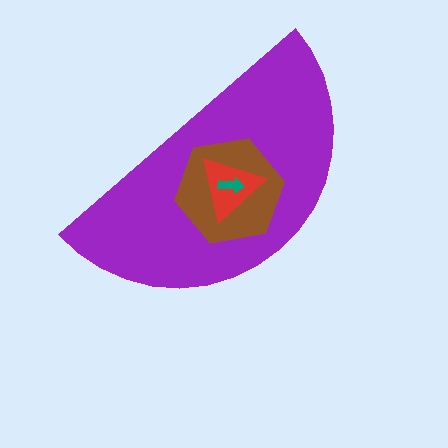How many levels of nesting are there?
4.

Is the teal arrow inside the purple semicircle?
Yes.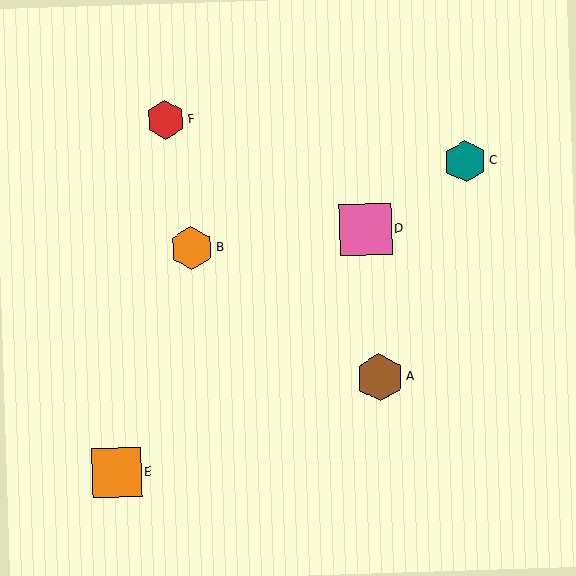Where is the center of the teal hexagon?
The center of the teal hexagon is at (465, 161).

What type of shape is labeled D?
Shape D is a pink square.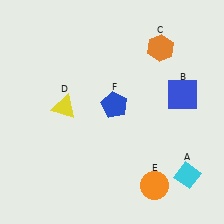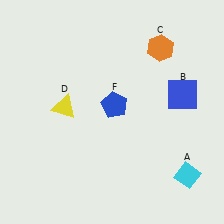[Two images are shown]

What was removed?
The orange circle (E) was removed in Image 2.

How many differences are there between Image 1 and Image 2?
There is 1 difference between the two images.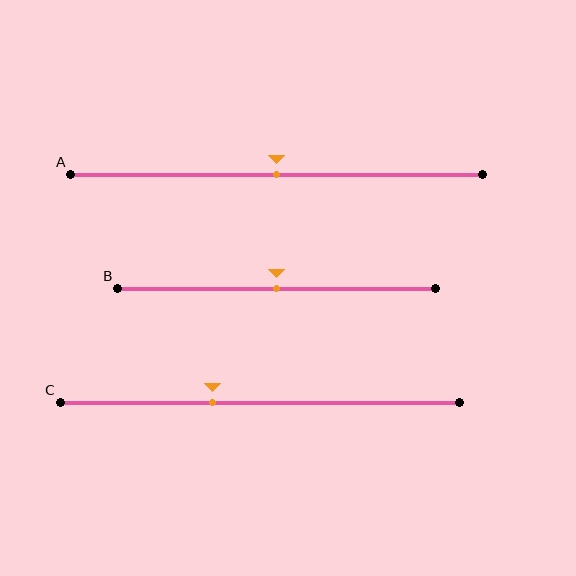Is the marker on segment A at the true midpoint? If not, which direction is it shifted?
Yes, the marker on segment A is at the true midpoint.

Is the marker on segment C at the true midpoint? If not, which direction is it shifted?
No, the marker on segment C is shifted to the left by about 12% of the segment length.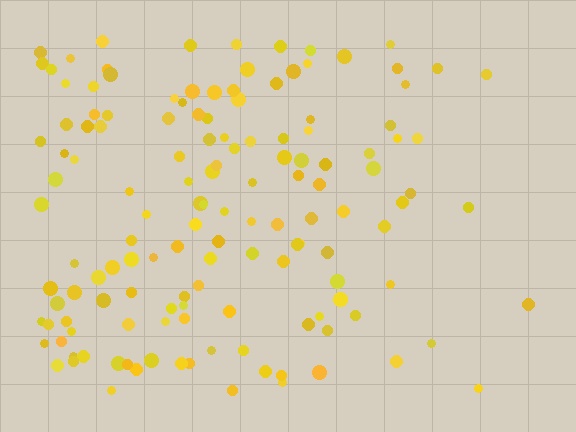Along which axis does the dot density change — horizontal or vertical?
Horizontal.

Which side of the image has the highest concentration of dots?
The left.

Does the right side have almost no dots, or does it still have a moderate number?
Still a moderate number, just noticeably fewer than the left.